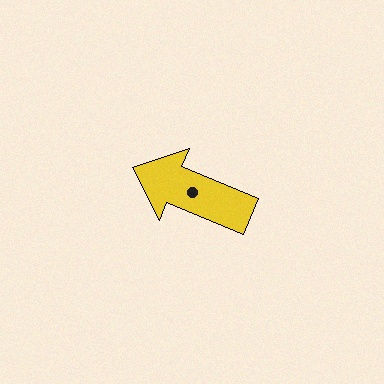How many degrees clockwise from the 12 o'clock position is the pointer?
Approximately 293 degrees.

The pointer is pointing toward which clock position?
Roughly 10 o'clock.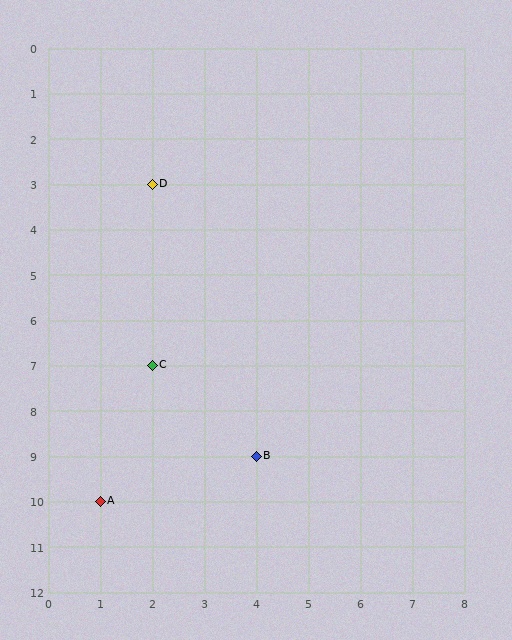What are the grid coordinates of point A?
Point A is at grid coordinates (1, 10).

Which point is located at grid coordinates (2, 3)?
Point D is at (2, 3).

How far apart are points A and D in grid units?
Points A and D are 1 column and 7 rows apart (about 7.1 grid units diagonally).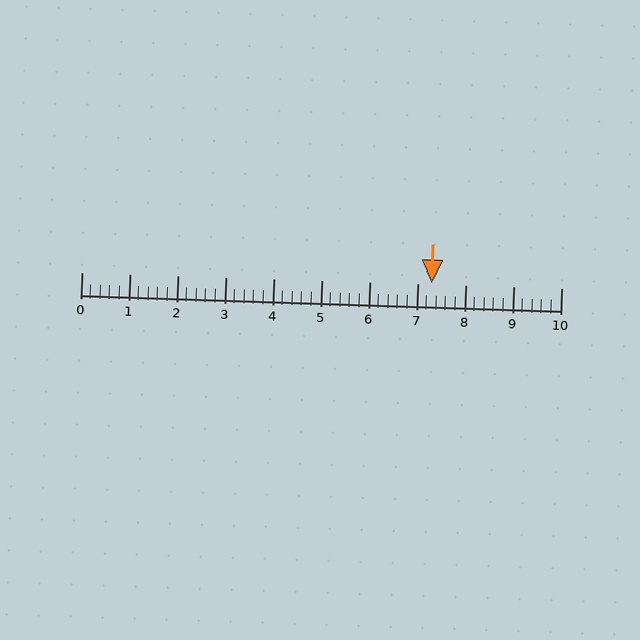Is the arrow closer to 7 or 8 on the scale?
The arrow is closer to 7.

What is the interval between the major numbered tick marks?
The major tick marks are spaced 1 units apart.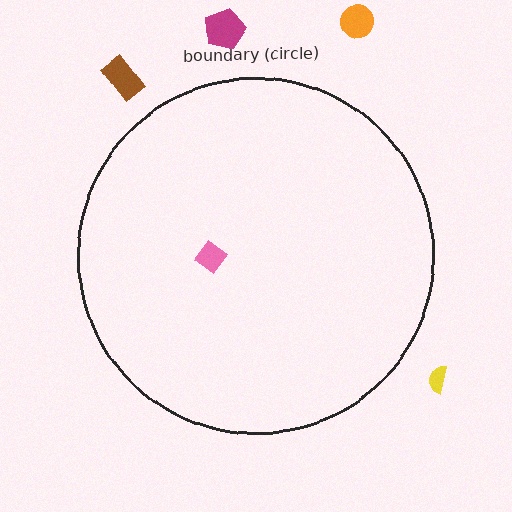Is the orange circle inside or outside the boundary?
Outside.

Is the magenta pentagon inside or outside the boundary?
Outside.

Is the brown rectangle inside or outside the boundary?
Outside.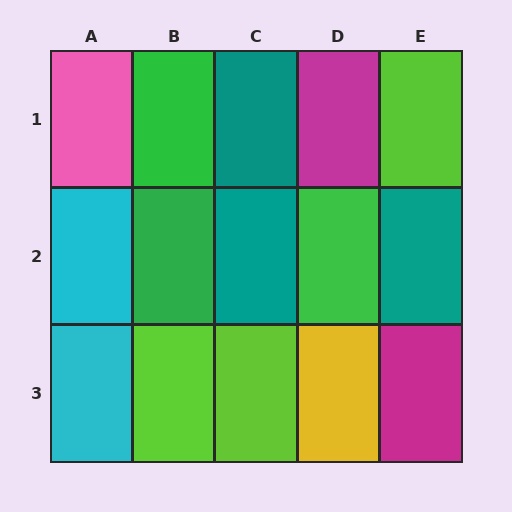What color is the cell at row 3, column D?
Yellow.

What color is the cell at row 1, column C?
Teal.